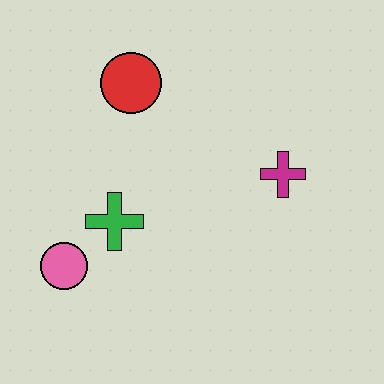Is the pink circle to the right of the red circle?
No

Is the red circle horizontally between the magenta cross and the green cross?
Yes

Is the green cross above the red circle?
No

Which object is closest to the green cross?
The pink circle is closest to the green cross.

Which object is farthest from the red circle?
The pink circle is farthest from the red circle.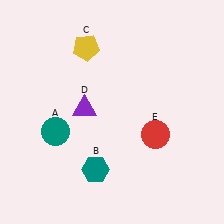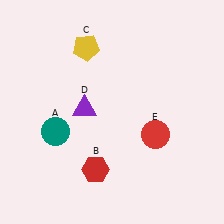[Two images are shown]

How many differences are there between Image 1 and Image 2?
There is 1 difference between the two images.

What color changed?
The hexagon (B) changed from teal in Image 1 to red in Image 2.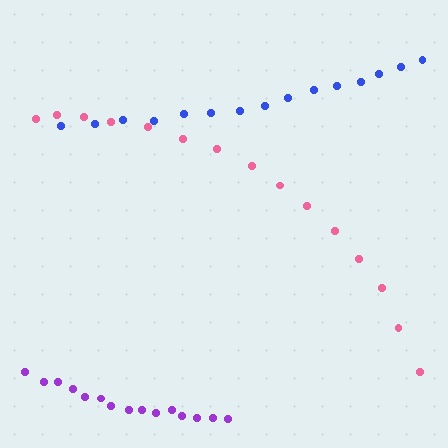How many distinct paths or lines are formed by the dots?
There are 3 distinct paths.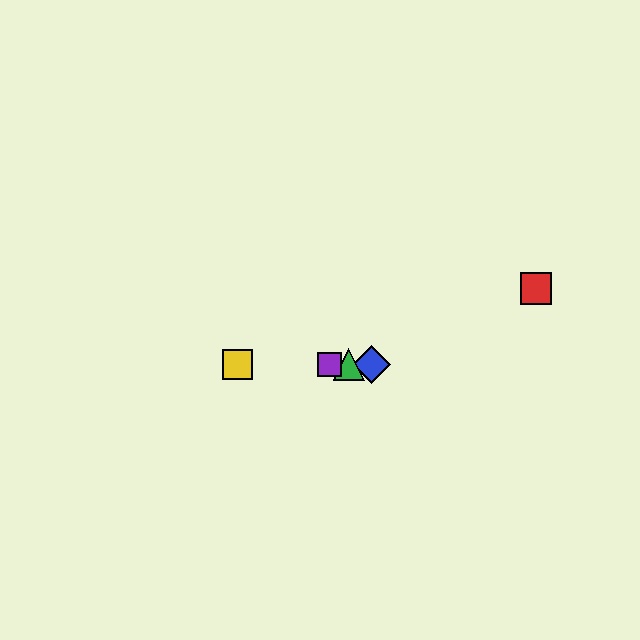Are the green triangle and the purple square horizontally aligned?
Yes, both are at y≈365.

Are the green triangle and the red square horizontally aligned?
No, the green triangle is at y≈365 and the red square is at y≈289.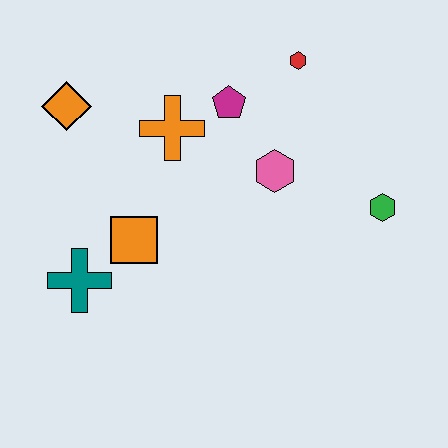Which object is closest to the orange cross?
The magenta pentagon is closest to the orange cross.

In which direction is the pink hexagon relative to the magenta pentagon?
The pink hexagon is below the magenta pentagon.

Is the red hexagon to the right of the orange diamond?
Yes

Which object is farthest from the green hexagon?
The orange diamond is farthest from the green hexagon.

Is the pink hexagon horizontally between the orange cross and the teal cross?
No